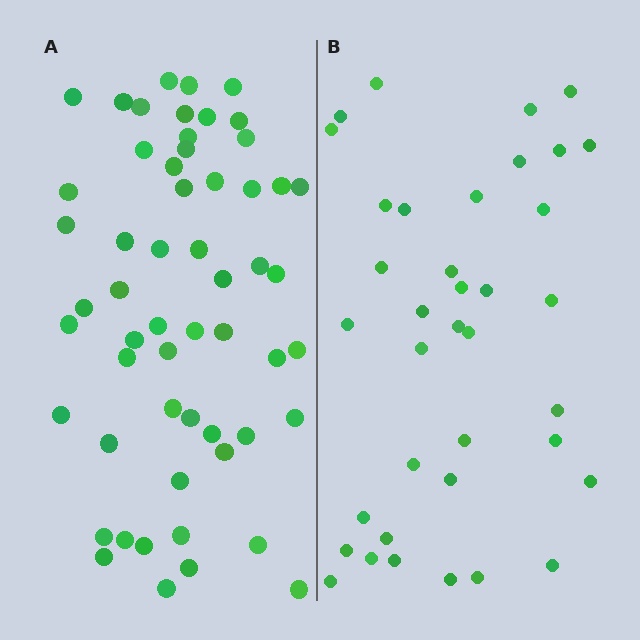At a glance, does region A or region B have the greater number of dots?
Region A (the left region) has more dots.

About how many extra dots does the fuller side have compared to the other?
Region A has approximately 20 more dots than region B.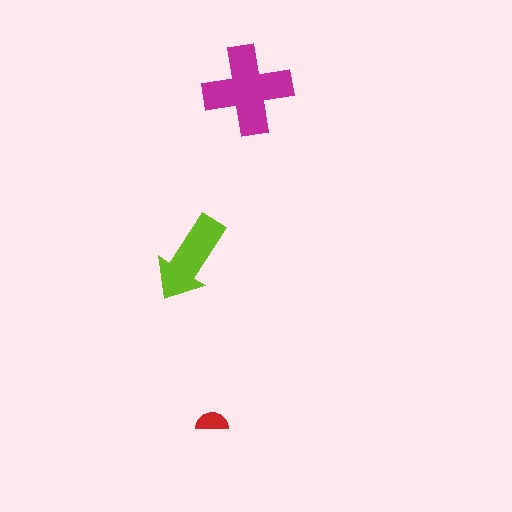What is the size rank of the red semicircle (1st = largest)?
3rd.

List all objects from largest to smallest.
The magenta cross, the lime arrow, the red semicircle.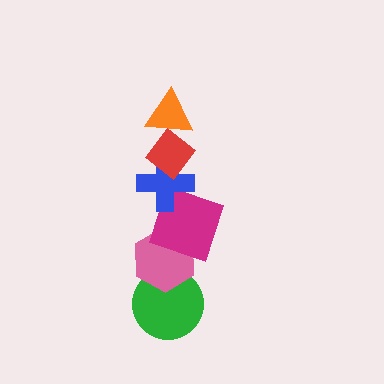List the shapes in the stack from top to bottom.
From top to bottom: the orange triangle, the red diamond, the blue cross, the magenta square, the pink hexagon, the green circle.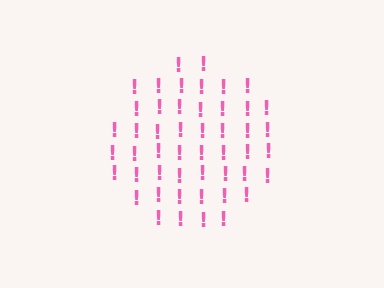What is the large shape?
The large shape is a circle.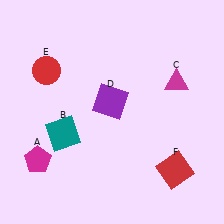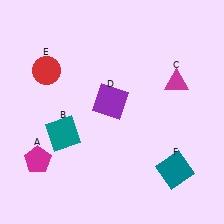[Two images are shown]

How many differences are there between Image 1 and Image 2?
There is 1 difference between the two images.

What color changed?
The square (F) changed from red in Image 1 to teal in Image 2.